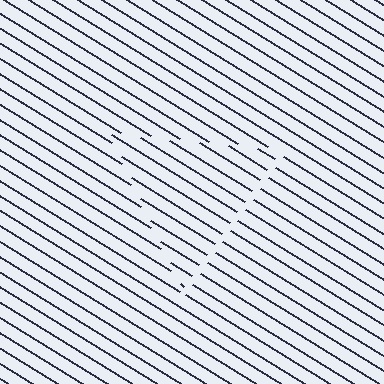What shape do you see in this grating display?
An illusory triangle. The interior of the shape contains the same grating, shifted by half a period — the contour is defined by the phase discontinuity where line-ends from the inner and outer gratings abut.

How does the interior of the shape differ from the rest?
The interior of the shape contains the same grating, shifted by half a period — the contour is defined by the phase discontinuity where line-ends from the inner and outer gratings abut.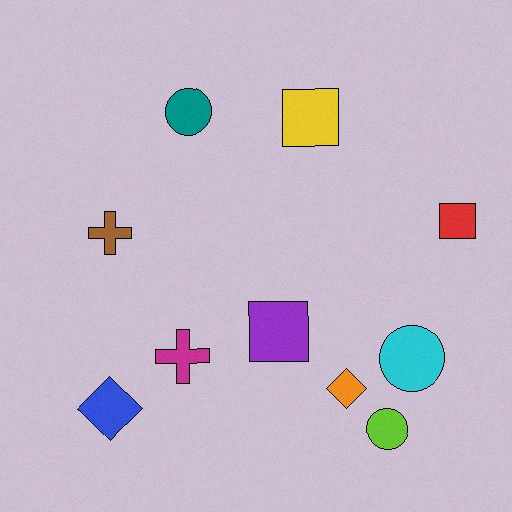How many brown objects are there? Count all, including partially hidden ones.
There is 1 brown object.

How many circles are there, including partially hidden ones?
There are 3 circles.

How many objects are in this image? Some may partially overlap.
There are 10 objects.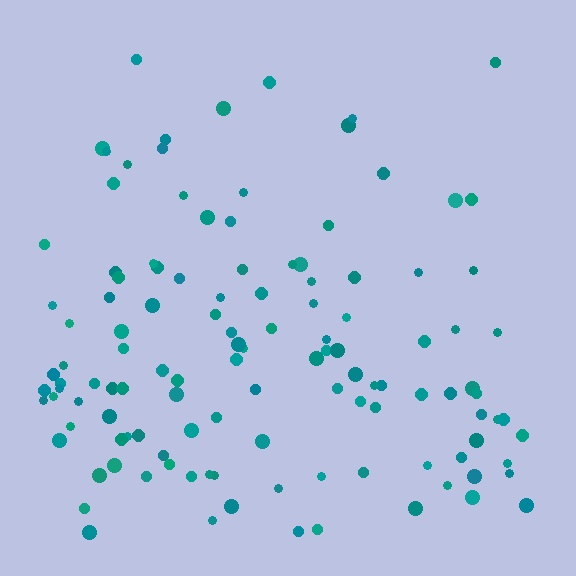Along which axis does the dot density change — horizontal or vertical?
Vertical.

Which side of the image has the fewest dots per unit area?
The top.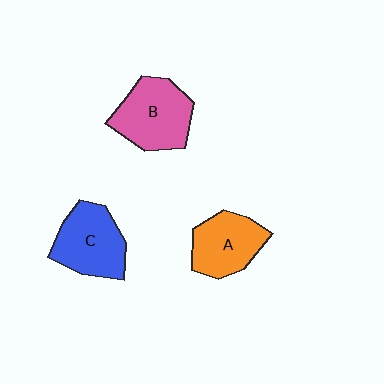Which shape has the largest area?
Shape B (pink).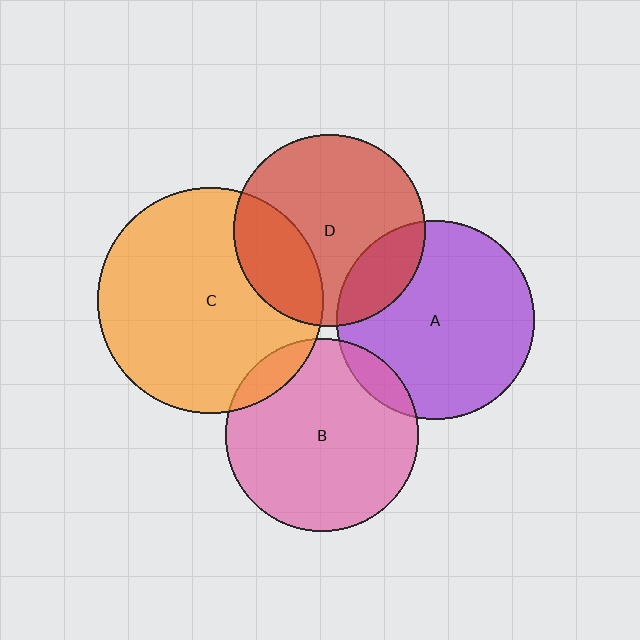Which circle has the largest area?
Circle C (orange).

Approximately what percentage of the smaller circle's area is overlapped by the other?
Approximately 10%.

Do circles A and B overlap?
Yes.